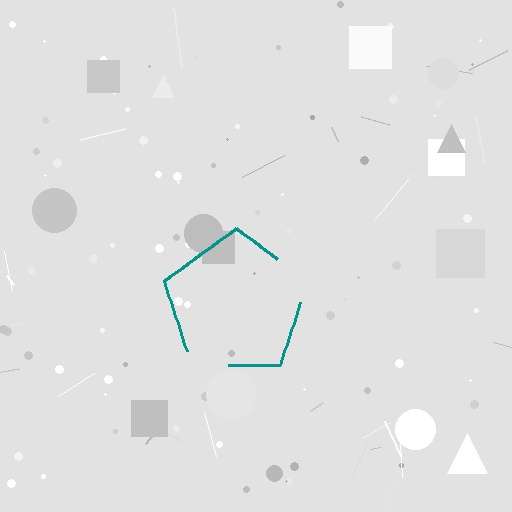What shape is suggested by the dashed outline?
The dashed outline suggests a pentagon.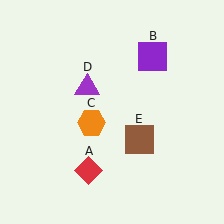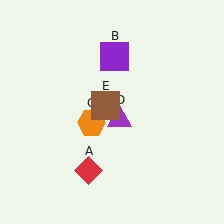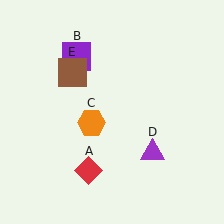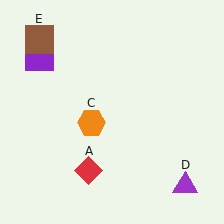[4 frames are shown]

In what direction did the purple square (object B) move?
The purple square (object B) moved left.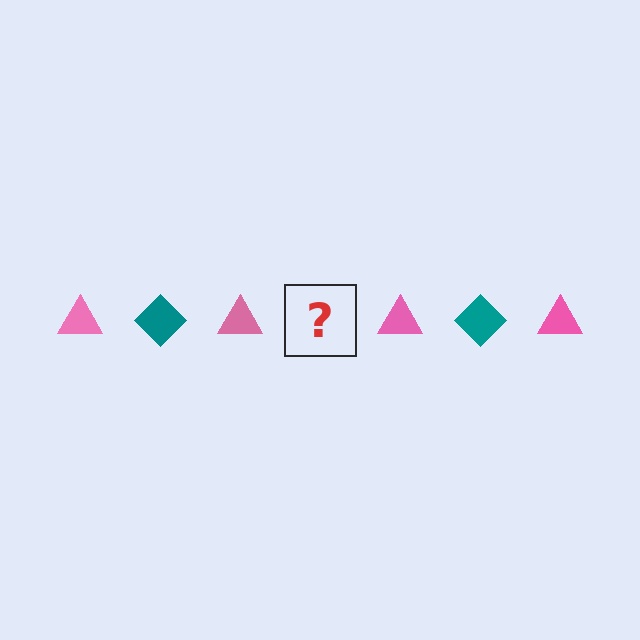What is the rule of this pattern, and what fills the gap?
The rule is that the pattern alternates between pink triangle and teal diamond. The gap should be filled with a teal diamond.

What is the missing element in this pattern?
The missing element is a teal diamond.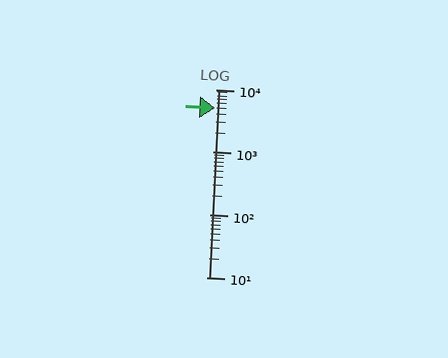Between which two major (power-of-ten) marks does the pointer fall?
The pointer is between 1000 and 10000.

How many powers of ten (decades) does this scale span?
The scale spans 3 decades, from 10 to 10000.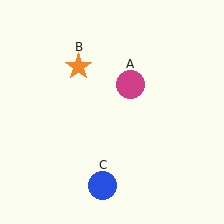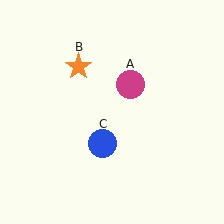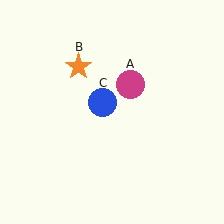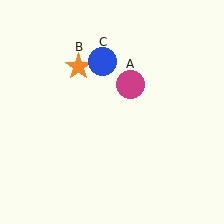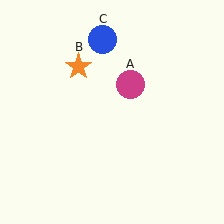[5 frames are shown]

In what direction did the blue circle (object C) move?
The blue circle (object C) moved up.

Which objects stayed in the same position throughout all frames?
Magenta circle (object A) and orange star (object B) remained stationary.